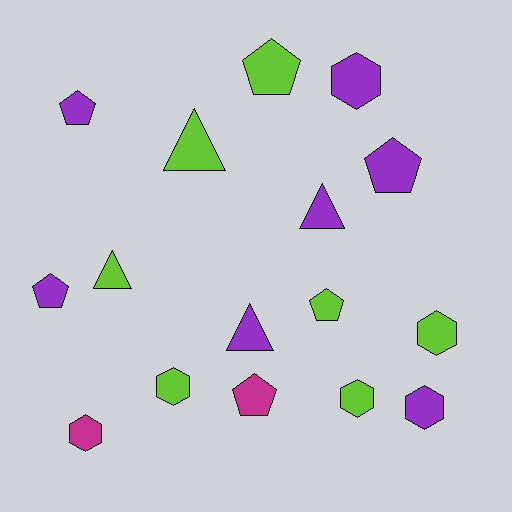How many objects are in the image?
There are 16 objects.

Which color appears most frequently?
Lime, with 7 objects.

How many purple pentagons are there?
There are 3 purple pentagons.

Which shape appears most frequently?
Pentagon, with 6 objects.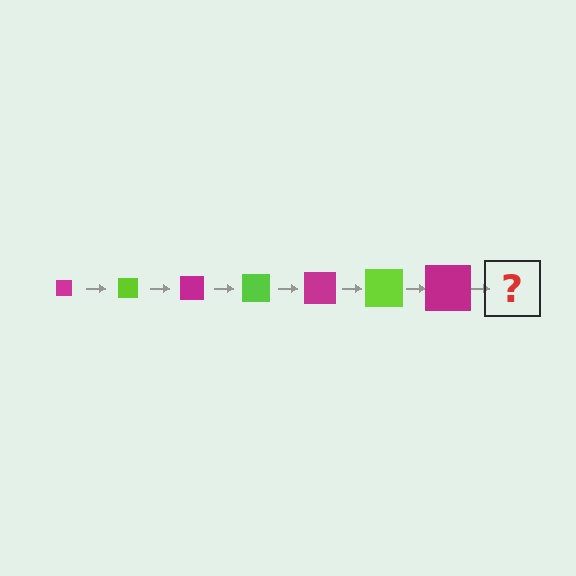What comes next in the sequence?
The next element should be a lime square, larger than the previous one.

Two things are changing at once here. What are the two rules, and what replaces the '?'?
The two rules are that the square grows larger each step and the color cycles through magenta and lime. The '?' should be a lime square, larger than the previous one.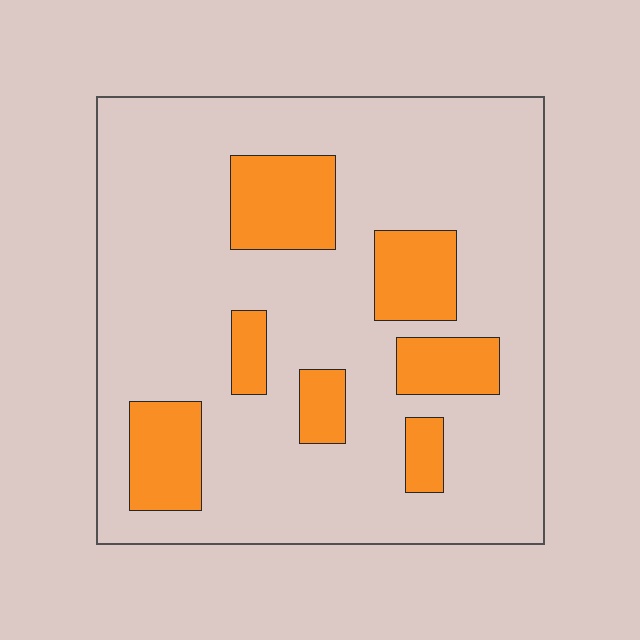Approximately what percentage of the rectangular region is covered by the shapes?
Approximately 20%.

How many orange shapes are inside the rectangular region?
7.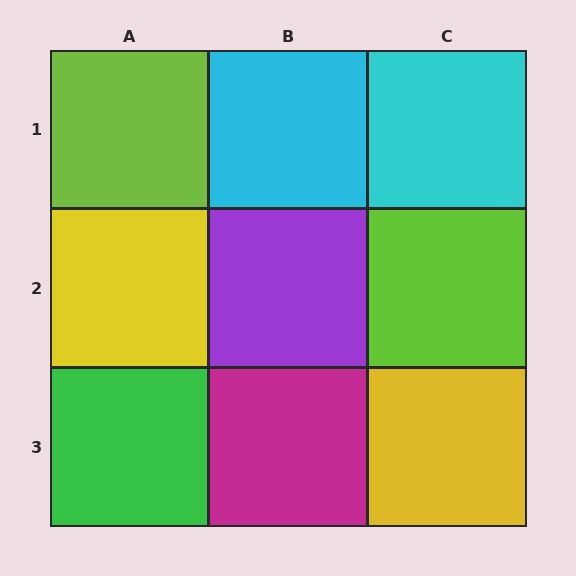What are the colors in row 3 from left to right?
Green, magenta, yellow.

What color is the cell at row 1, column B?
Cyan.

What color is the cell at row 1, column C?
Cyan.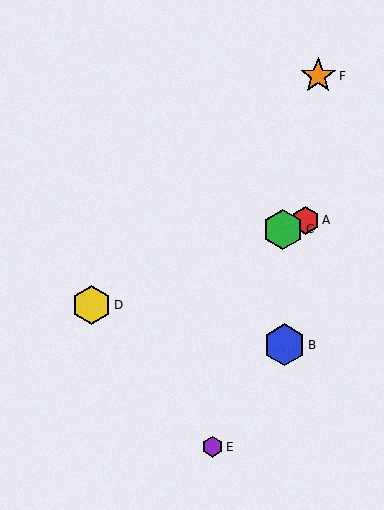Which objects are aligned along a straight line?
Objects A, C, D are aligned along a straight line.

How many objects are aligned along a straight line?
3 objects (A, C, D) are aligned along a straight line.